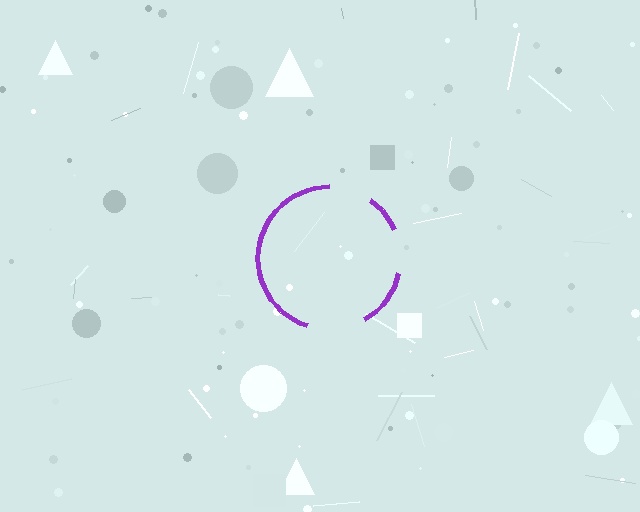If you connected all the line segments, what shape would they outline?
They would outline a circle.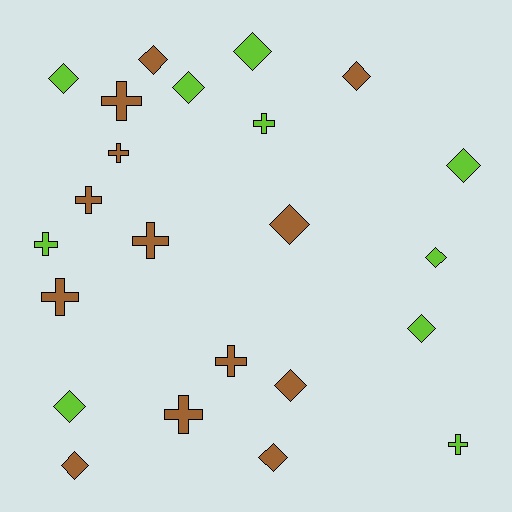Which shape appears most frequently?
Diamond, with 13 objects.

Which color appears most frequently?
Brown, with 13 objects.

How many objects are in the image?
There are 23 objects.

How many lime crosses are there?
There are 3 lime crosses.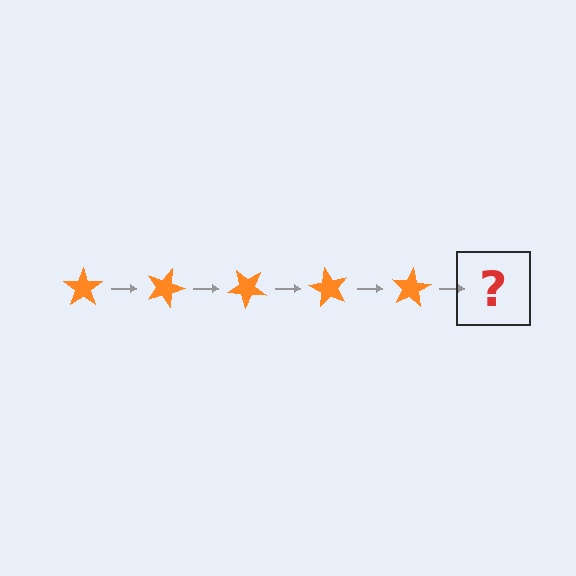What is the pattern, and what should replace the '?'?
The pattern is that the star rotates 20 degrees each step. The '?' should be an orange star rotated 100 degrees.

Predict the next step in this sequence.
The next step is an orange star rotated 100 degrees.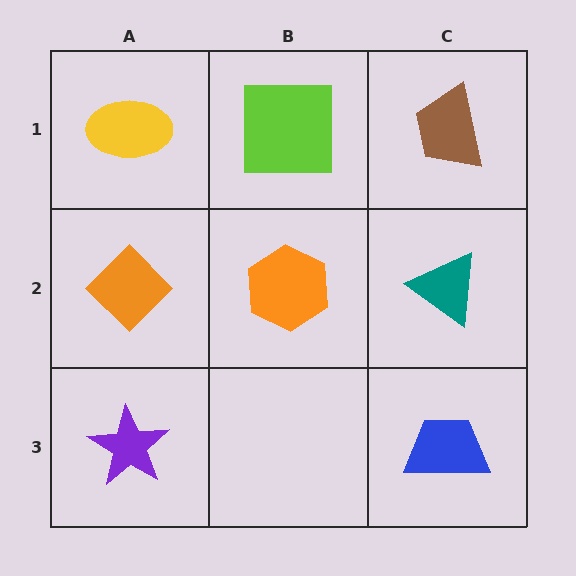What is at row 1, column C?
A brown trapezoid.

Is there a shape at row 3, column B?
No, that cell is empty.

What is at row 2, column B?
An orange hexagon.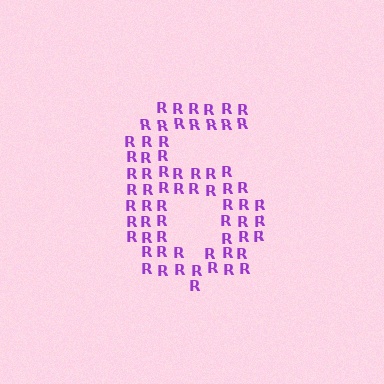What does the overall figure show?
The overall figure shows the digit 6.